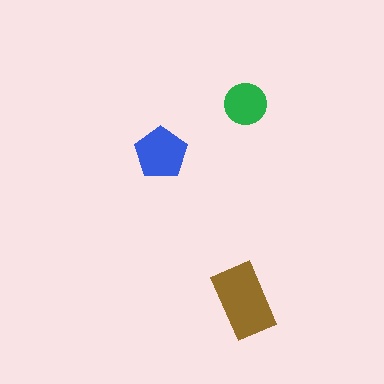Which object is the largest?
The brown rectangle.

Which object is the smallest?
The green circle.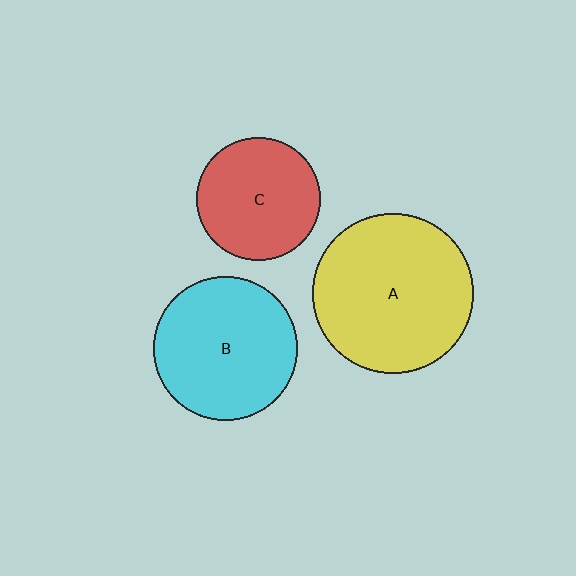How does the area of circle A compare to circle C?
Approximately 1.7 times.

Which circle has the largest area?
Circle A (yellow).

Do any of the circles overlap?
No, none of the circles overlap.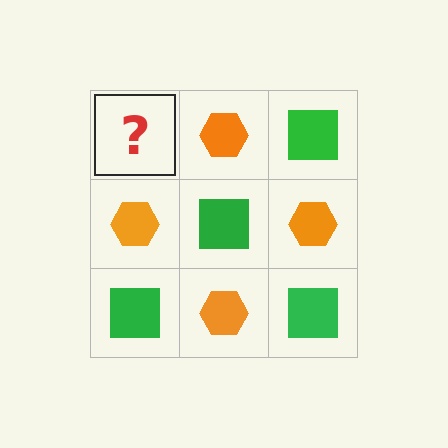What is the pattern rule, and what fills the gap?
The rule is that it alternates green square and orange hexagon in a checkerboard pattern. The gap should be filled with a green square.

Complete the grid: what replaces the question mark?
The question mark should be replaced with a green square.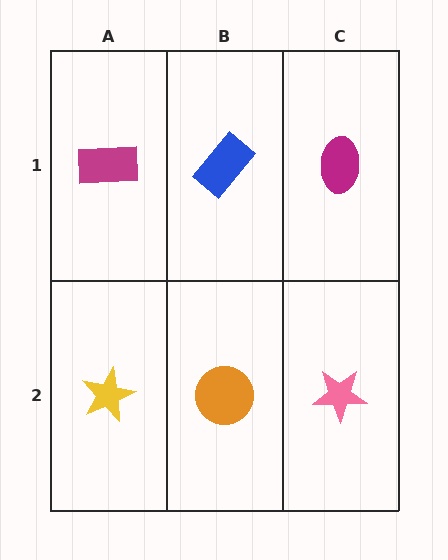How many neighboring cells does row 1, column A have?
2.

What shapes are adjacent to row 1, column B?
An orange circle (row 2, column B), a magenta rectangle (row 1, column A), a magenta ellipse (row 1, column C).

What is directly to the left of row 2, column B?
A yellow star.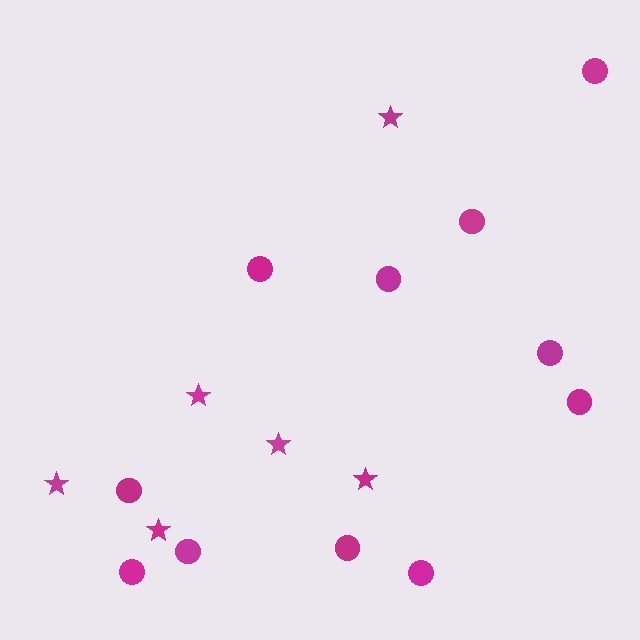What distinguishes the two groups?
There are 2 groups: one group of circles (11) and one group of stars (6).